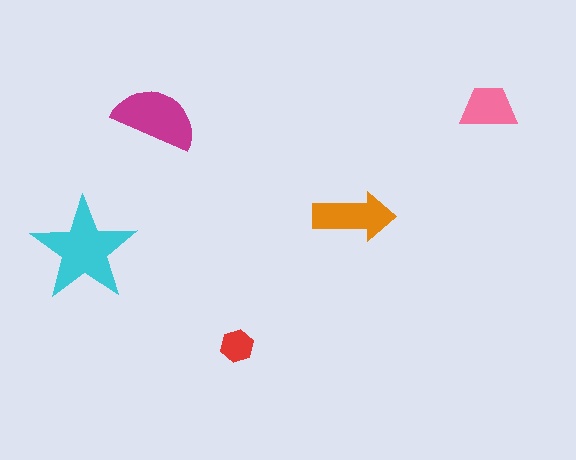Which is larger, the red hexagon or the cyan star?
The cyan star.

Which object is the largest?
The cyan star.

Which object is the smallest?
The red hexagon.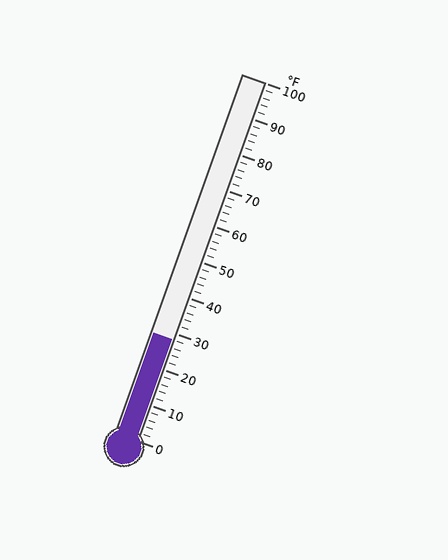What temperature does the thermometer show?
The thermometer shows approximately 28°F.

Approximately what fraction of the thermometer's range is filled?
The thermometer is filled to approximately 30% of its range.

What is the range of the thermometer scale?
The thermometer scale ranges from 0°F to 100°F.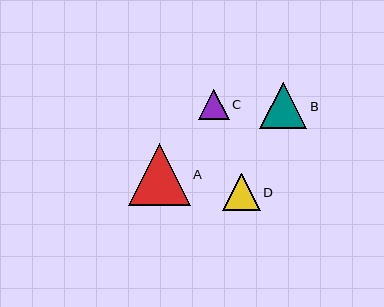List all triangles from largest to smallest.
From largest to smallest: A, B, D, C.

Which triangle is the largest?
Triangle A is the largest with a size of approximately 62 pixels.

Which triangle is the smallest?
Triangle C is the smallest with a size of approximately 30 pixels.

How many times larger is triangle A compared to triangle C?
Triangle A is approximately 2.0 times the size of triangle C.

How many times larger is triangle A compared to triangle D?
Triangle A is approximately 1.6 times the size of triangle D.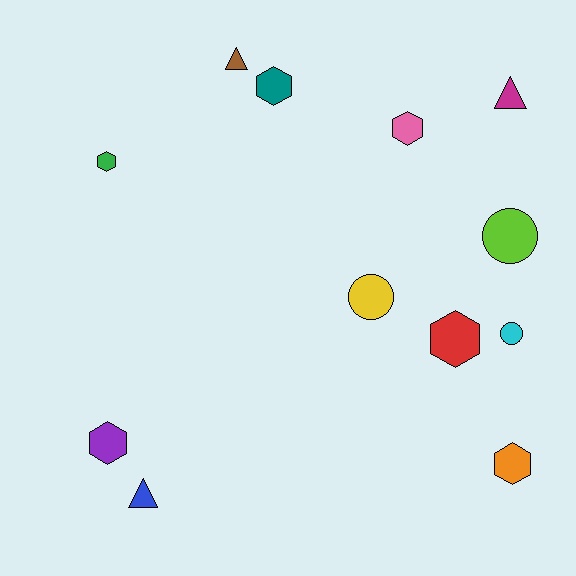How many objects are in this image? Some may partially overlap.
There are 12 objects.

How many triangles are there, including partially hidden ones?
There are 3 triangles.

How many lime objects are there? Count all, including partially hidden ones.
There is 1 lime object.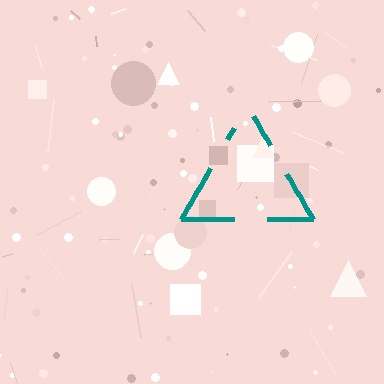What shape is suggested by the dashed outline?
The dashed outline suggests a triangle.